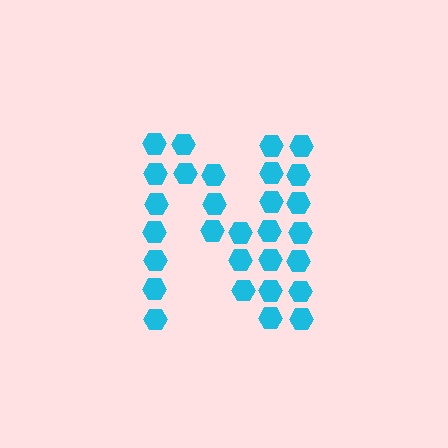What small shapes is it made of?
It is made of small hexagons.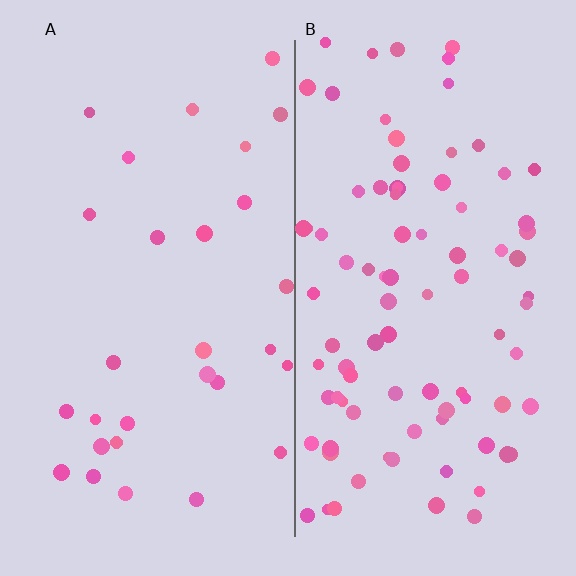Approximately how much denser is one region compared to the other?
Approximately 3.1× — region B over region A.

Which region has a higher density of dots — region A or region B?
B (the right).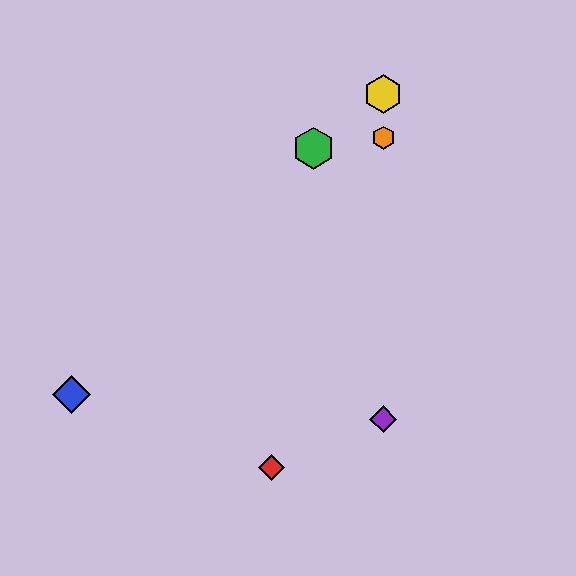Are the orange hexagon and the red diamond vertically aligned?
No, the orange hexagon is at x≈383 and the red diamond is at x≈272.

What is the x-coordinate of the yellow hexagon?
The yellow hexagon is at x≈383.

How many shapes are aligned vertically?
3 shapes (the yellow hexagon, the purple diamond, the orange hexagon) are aligned vertically.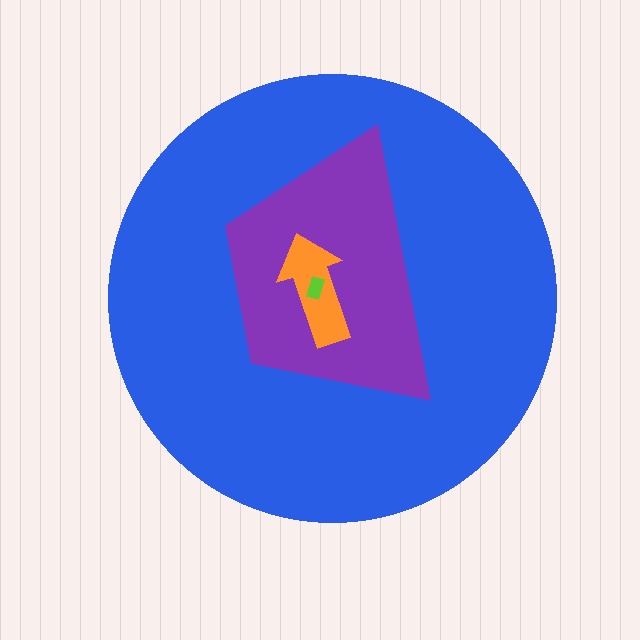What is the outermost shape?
The blue circle.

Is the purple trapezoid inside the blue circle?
Yes.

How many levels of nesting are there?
4.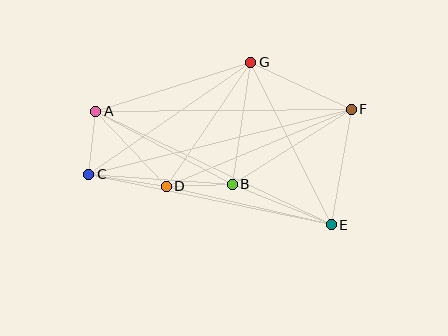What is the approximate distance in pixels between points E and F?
The distance between E and F is approximately 117 pixels.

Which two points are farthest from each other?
Points C and F are farthest from each other.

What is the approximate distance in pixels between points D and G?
The distance between D and G is approximately 150 pixels.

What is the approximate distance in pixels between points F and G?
The distance between F and G is approximately 111 pixels.